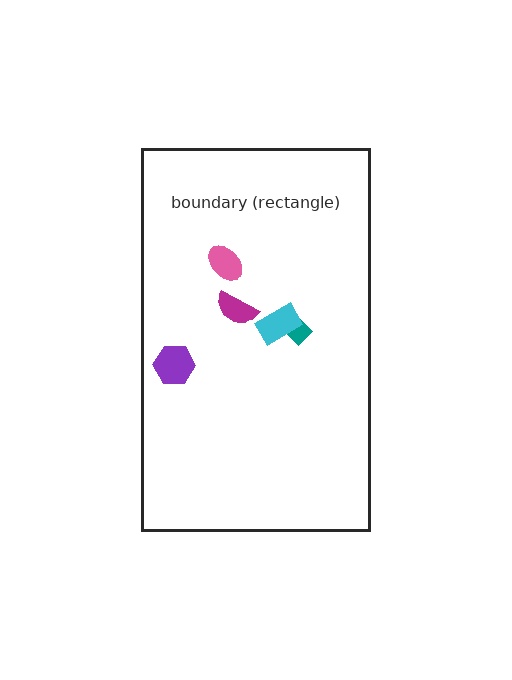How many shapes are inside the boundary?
5 inside, 0 outside.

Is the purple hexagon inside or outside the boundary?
Inside.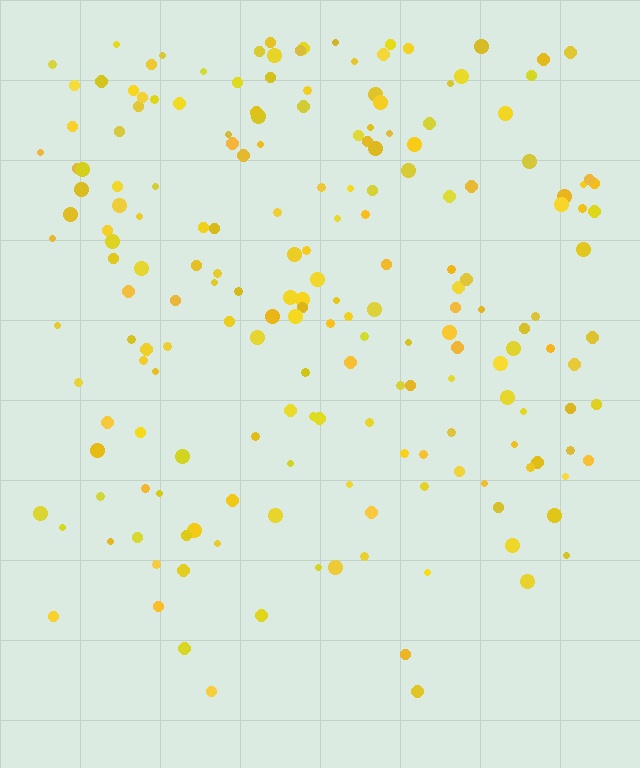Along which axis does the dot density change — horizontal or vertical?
Vertical.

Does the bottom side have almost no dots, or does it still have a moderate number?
Still a moderate number, just noticeably fewer than the top.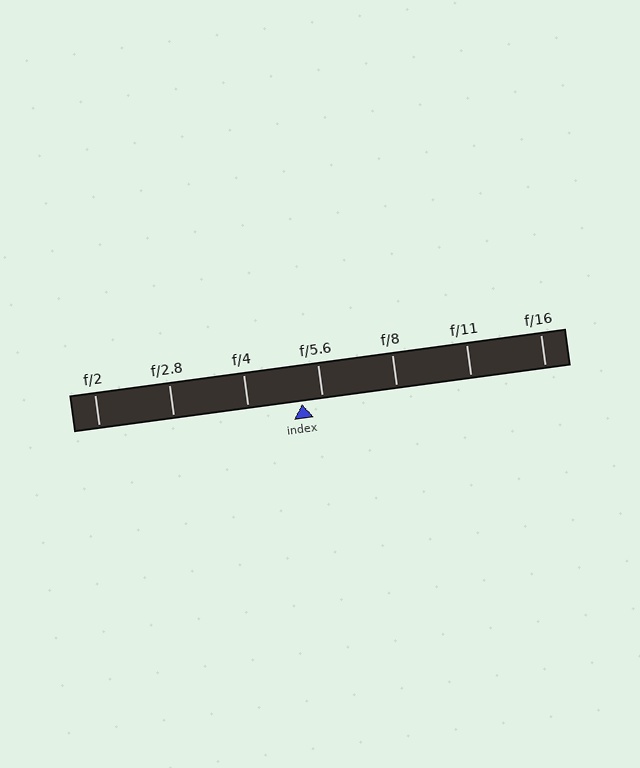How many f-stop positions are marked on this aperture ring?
There are 7 f-stop positions marked.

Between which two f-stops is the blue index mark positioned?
The index mark is between f/4 and f/5.6.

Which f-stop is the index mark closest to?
The index mark is closest to f/5.6.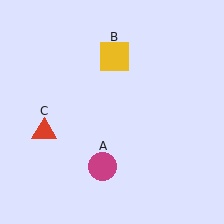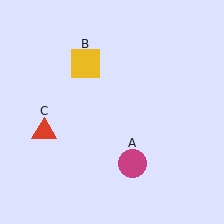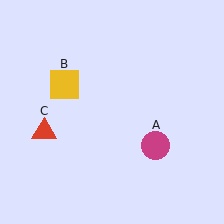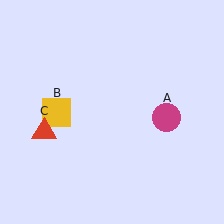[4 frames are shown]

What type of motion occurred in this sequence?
The magenta circle (object A), yellow square (object B) rotated counterclockwise around the center of the scene.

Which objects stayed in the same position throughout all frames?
Red triangle (object C) remained stationary.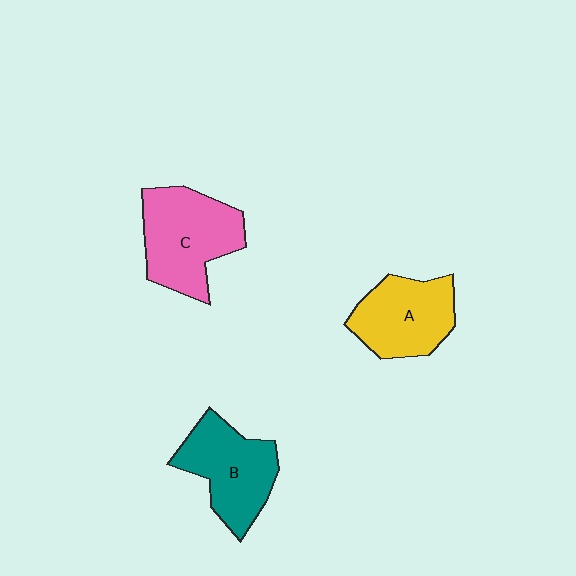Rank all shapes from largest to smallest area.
From largest to smallest: C (pink), B (teal), A (yellow).